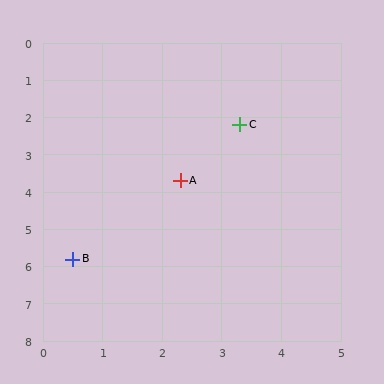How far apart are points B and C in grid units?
Points B and C are about 4.6 grid units apart.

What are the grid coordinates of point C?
Point C is at approximately (3.3, 2.2).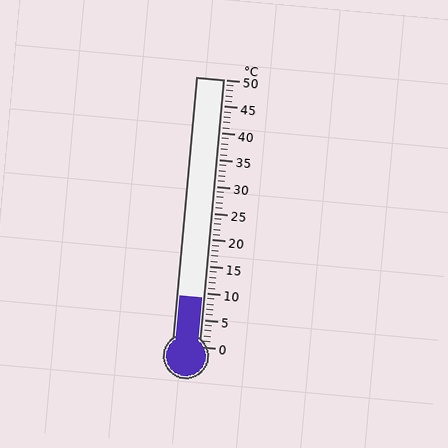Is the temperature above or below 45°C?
The temperature is below 45°C.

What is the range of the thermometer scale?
The thermometer scale ranges from 0°C to 50°C.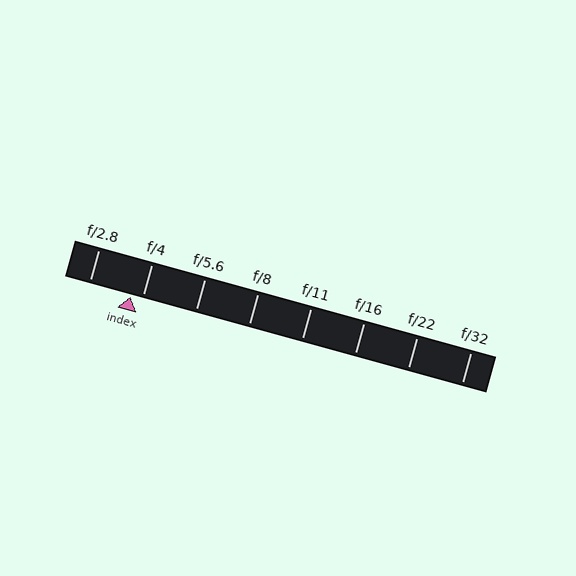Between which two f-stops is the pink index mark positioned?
The index mark is between f/2.8 and f/4.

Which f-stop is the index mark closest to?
The index mark is closest to f/4.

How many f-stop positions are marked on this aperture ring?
There are 8 f-stop positions marked.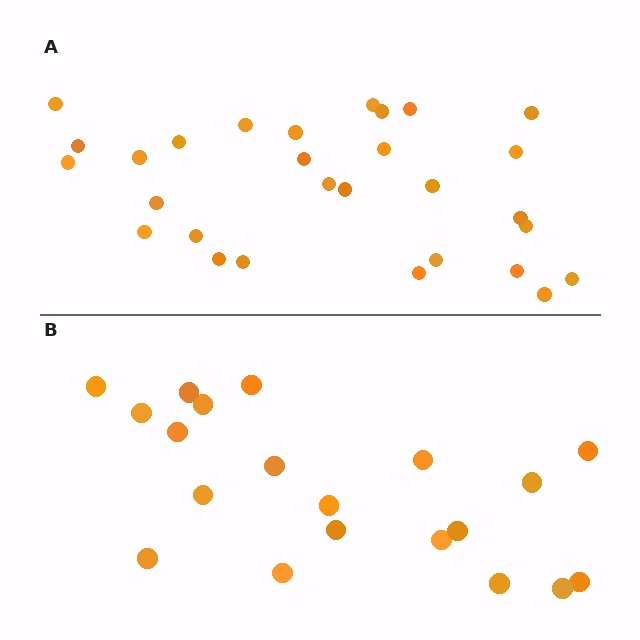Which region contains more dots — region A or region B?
Region A (the top region) has more dots.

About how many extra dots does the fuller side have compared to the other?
Region A has roughly 8 or so more dots than region B.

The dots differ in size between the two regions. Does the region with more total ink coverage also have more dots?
No. Region B has more total ink coverage because its dots are larger, but region A actually contains more individual dots. Total area can be misleading — the number of items is what matters here.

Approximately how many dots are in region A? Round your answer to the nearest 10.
About 30 dots. (The exact count is 29, which rounds to 30.)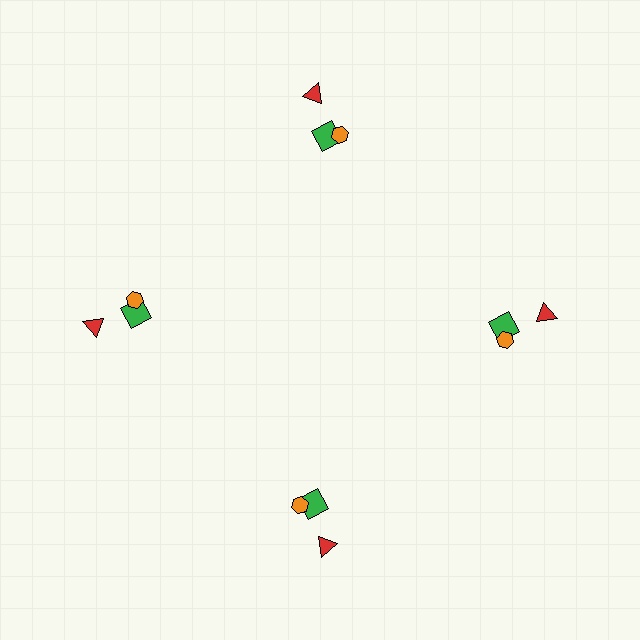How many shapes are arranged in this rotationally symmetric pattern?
There are 12 shapes, arranged in 4 groups of 3.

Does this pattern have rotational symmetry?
Yes, this pattern has 4-fold rotational symmetry. It looks the same after rotating 90 degrees around the center.